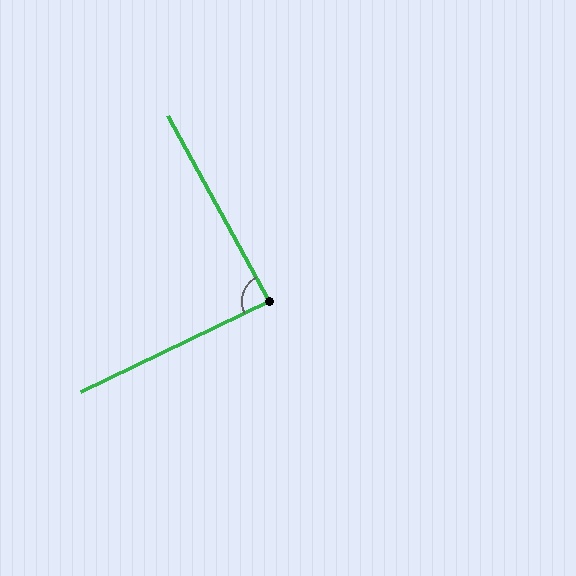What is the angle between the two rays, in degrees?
Approximately 87 degrees.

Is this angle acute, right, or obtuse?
It is approximately a right angle.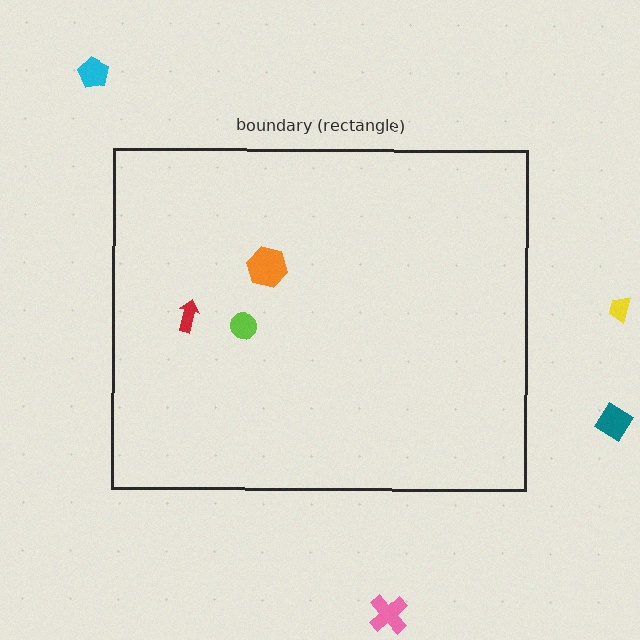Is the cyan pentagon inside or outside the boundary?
Outside.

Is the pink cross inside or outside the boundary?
Outside.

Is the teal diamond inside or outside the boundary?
Outside.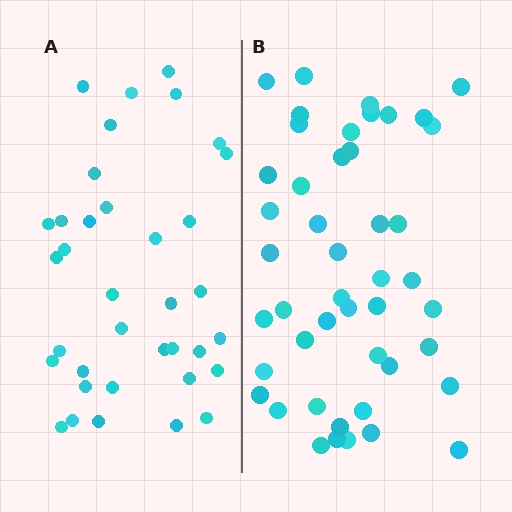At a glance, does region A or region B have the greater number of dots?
Region B (the right region) has more dots.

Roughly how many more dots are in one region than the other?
Region B has roughly 10 or so more dots than region A.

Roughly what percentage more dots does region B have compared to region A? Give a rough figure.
About 30% more.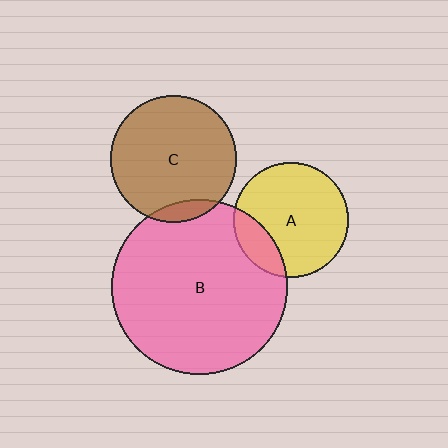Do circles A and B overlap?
Yes.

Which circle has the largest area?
Circle B (pink).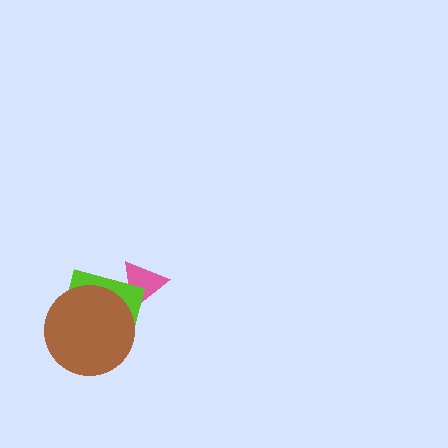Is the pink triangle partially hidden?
Yes, it is partially covered by another shape.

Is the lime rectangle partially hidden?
Yes, it is partially covered by another shape.